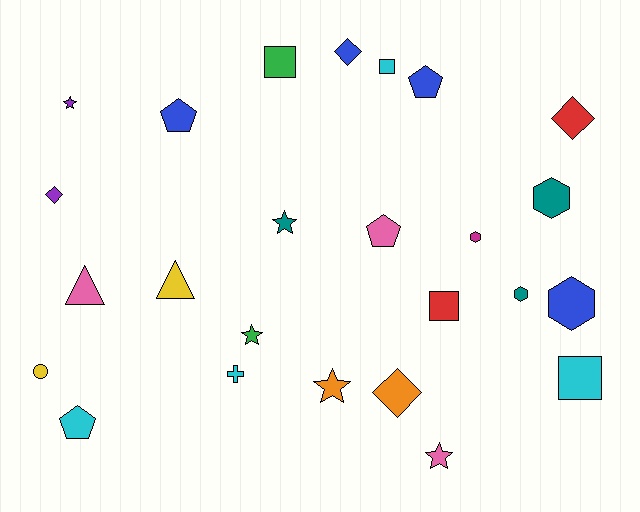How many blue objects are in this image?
There are 4 blue objects.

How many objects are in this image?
There are 25 objects.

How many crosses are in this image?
There is 1 cross.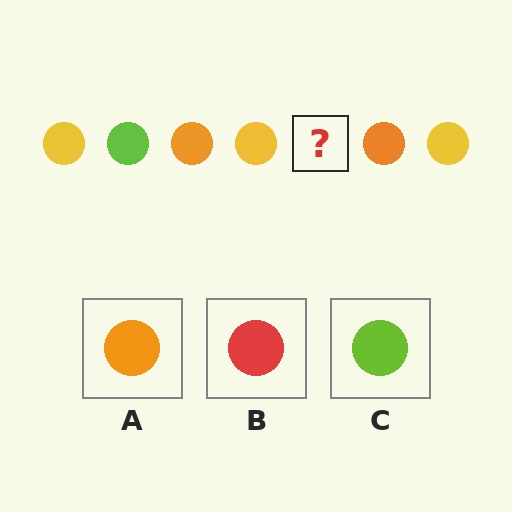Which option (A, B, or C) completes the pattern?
C.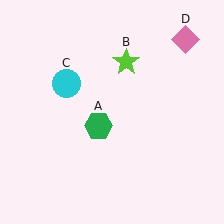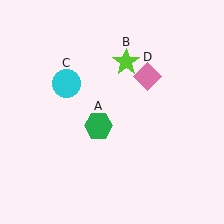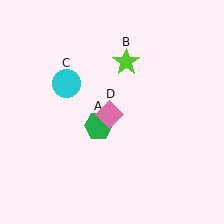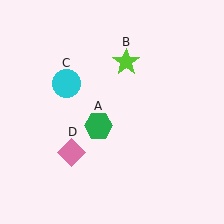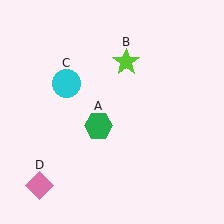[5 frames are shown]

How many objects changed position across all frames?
1 object changed position: pink diamond (object D).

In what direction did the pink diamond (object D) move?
The pink diamond (object D) moved down and to the left.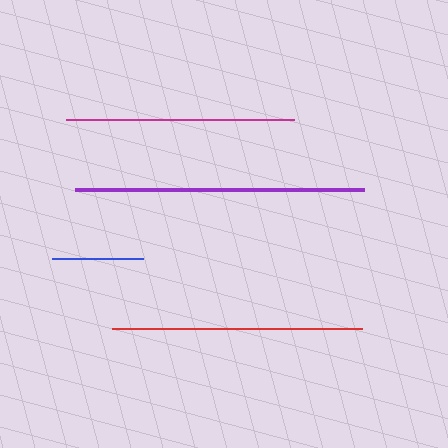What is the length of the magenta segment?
The magenta segment is approximately 228 pixels long.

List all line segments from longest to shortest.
From longest to shortest: purple, red, magenta, blue.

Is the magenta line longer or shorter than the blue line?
The magenta line is longer than the blue line.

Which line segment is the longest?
The purple line is the longest at approximately 288 pixels.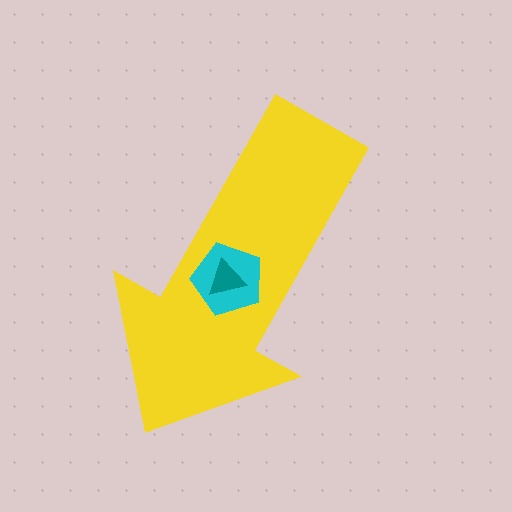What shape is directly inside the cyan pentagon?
The teal triangle.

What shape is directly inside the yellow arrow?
The cyan pentagon.